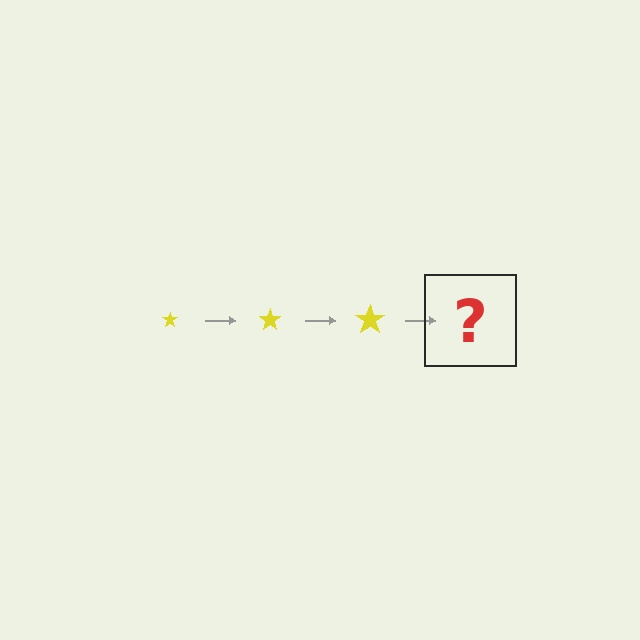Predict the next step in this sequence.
The next step is a yellow star, larger than the previous one.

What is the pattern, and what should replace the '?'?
The pattern is that the star gets progressively larger each step. The '?' should be a yellow star, larger than the previous one.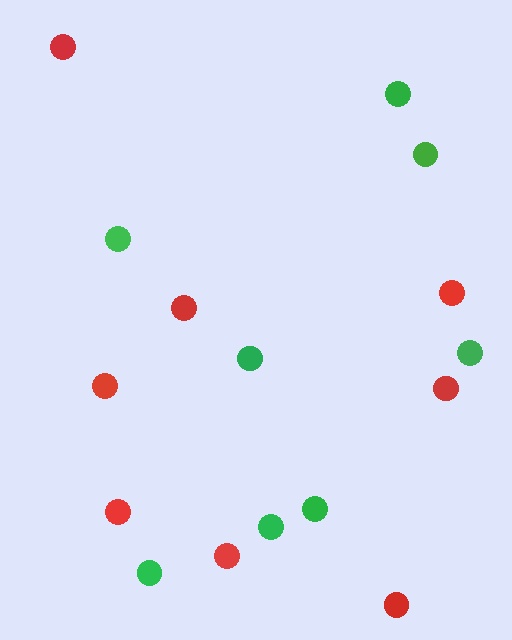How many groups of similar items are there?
There are 2 groups: one group of red circles (8) and one group of green circles (8).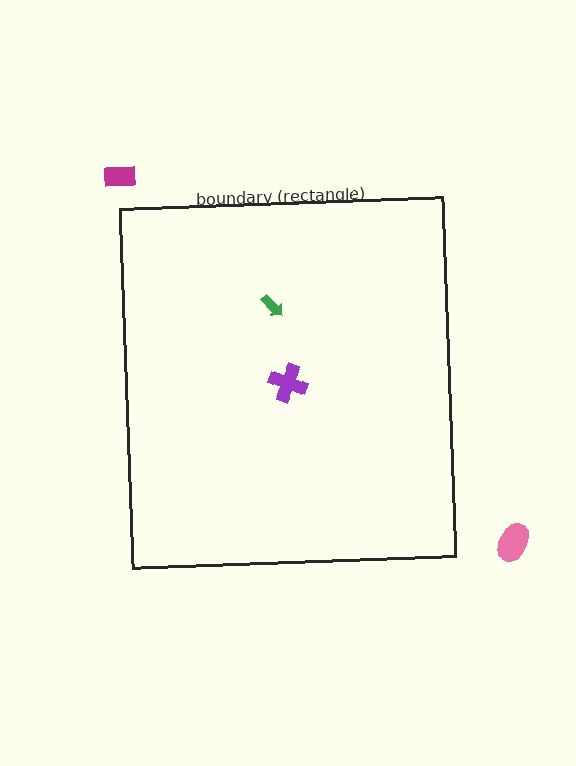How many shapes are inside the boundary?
2 inside, 2 outside.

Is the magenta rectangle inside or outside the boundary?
Outside.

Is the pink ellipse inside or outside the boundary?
Outside.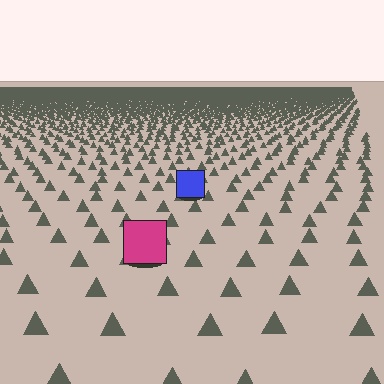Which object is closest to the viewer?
The magenta square is closest. The texture marks near it are larger and more spread out.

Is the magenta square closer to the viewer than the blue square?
Yes. The magenta square is closer — you can tell from the texture gradient: the ground texture is coarser near it.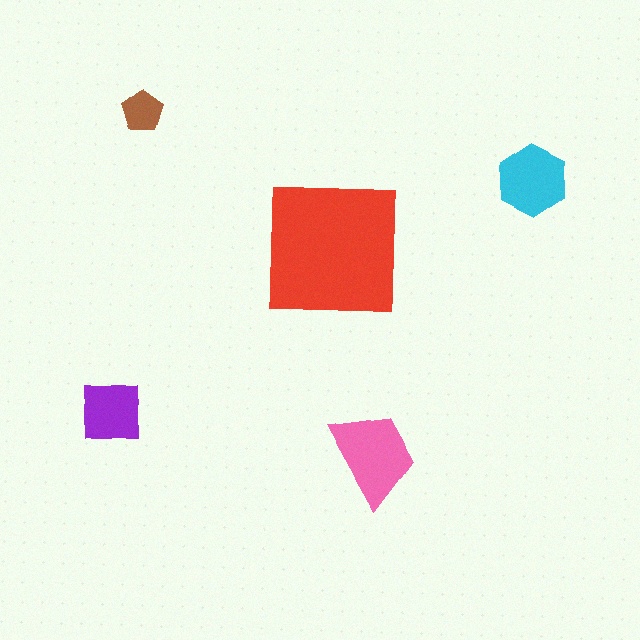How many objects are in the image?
There are 5 objects in the image.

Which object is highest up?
The brown pentagon is topmost.